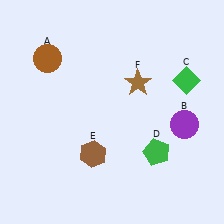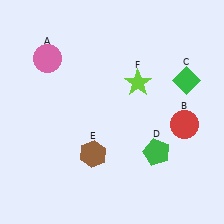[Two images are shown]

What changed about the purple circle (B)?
In Image 1, B is purple. In Image 2, it changed to red.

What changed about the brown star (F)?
In Image 1, F is brown. In Image 2, it changed to lime.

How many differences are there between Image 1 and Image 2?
There are 3 differences between the two images.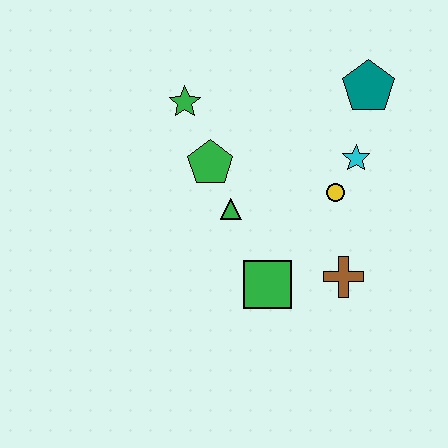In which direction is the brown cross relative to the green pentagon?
The brown cross is to the right of the green pentagon.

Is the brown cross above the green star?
No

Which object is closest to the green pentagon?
The green triangle is closest to the green pentagon.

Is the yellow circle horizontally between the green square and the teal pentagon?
Yes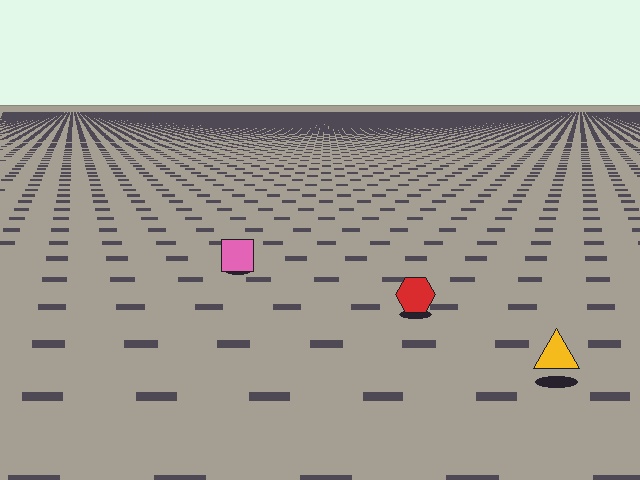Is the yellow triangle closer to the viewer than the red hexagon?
Yes. The yellow triangle is closer — you can tell from the texture gradient: the ground texture is coarser near it.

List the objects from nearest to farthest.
From nearest to farthest: the yellow triangle, the red hexagon, the pink square.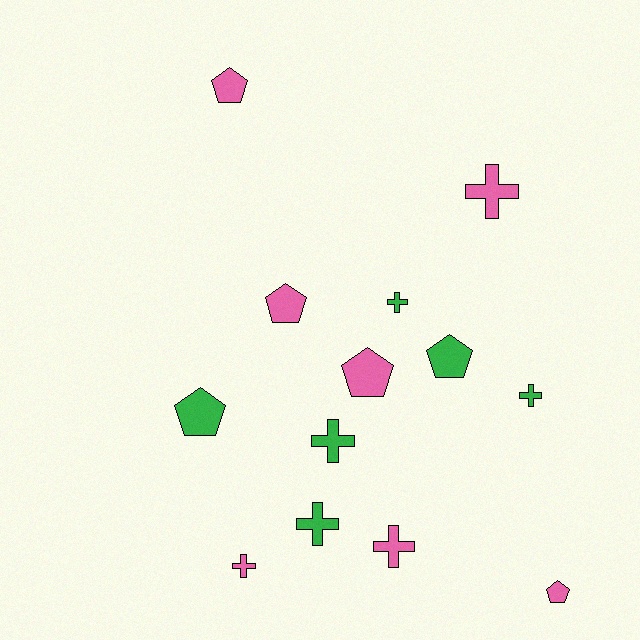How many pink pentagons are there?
There are 4 pink pentagons.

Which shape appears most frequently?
Cross, with 7 objects.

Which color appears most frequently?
Pink, with 7 objects.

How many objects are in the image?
There are 13 objects.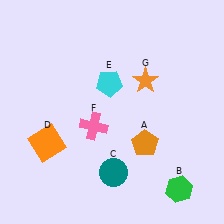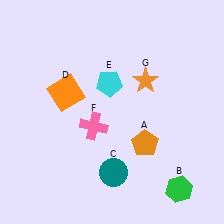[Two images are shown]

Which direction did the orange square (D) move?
The orange square (D) moved up.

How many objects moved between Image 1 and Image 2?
1 object moved between the two images.